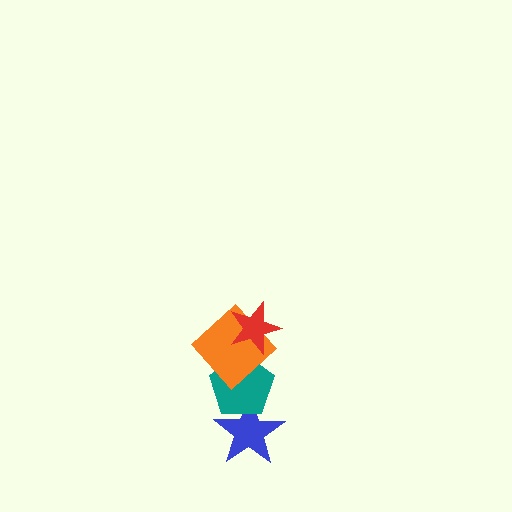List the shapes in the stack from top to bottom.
From top to bottom: the red star, the orange diamond, the teal pentagon, the blue star.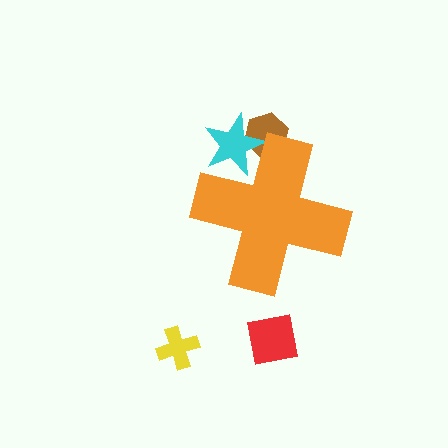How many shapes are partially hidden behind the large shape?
2 shapes are partially hidden.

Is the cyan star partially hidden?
Yes, the cyan star is partially hidden behind the orange cross.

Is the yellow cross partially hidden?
No, the yellow cross is fully visible.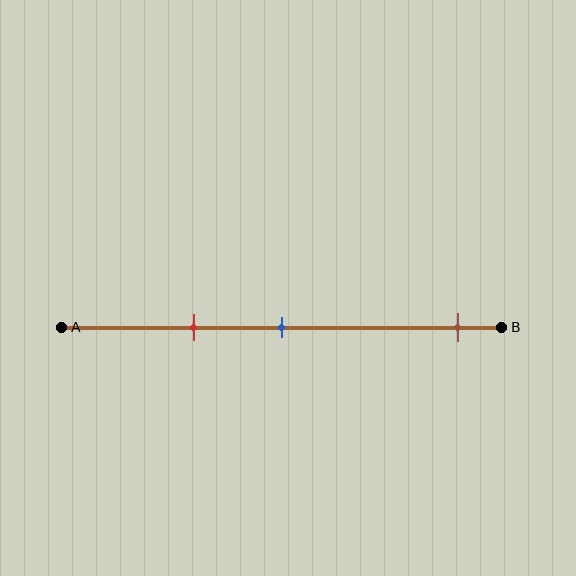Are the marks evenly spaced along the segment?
No, the marks are not evenly spaced.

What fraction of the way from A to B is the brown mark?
The brown mark is approximately 90% (0.9) of the way from A to B.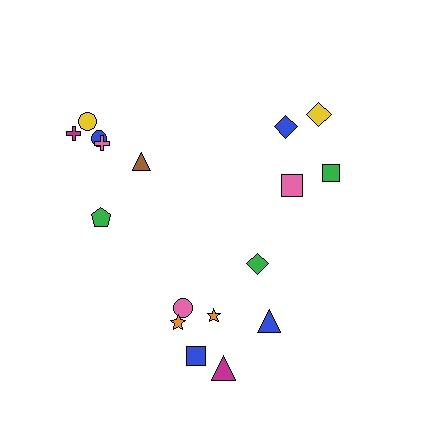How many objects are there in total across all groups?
There are 17 objects.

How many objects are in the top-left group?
There are 6 objects.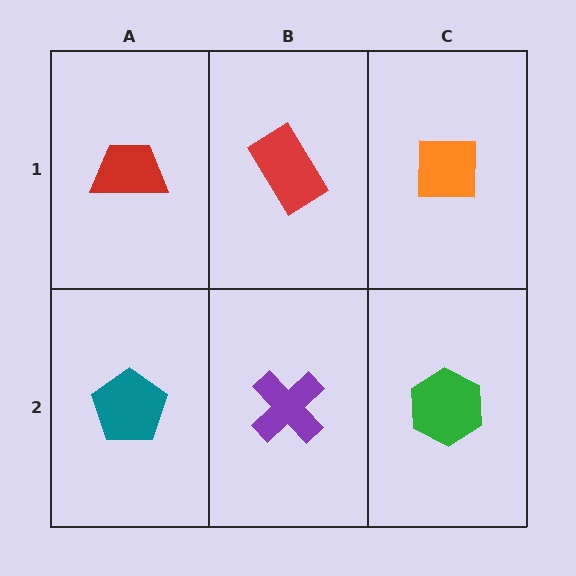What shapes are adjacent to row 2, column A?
A red trapezoid (row 1, column A), a purple cross (row 2, column B).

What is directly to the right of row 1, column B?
An orange square.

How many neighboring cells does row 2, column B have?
3.